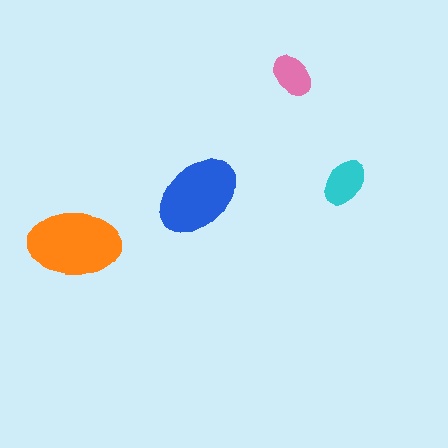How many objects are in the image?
There are 4 objects in the image.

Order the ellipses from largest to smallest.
the orange one, the blue one, the cyan one, the pink one.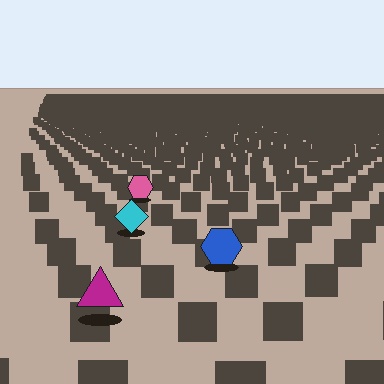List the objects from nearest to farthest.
From nearest to farthest: the magenta triangle, the blue hexagon, the cyan diamond, the pink hexagon.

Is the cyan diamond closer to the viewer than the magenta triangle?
No. The magenta triangle is closer — you can tell from the texture gradient: the ground texture is coarser near it.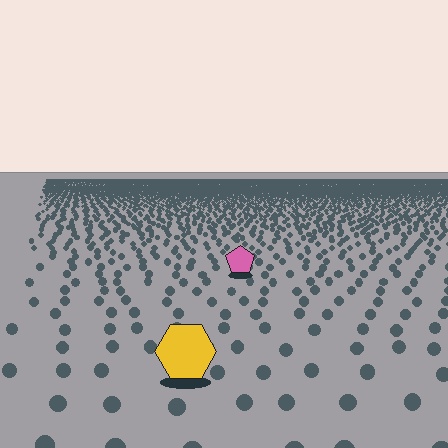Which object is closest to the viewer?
The yellow hexagon is closest. The texture marks near it are larger and more spread out.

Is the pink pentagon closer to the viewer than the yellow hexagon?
No. The yellow hexagon is closer — you can tell from the texture gradient: the ground texture is coarser near it.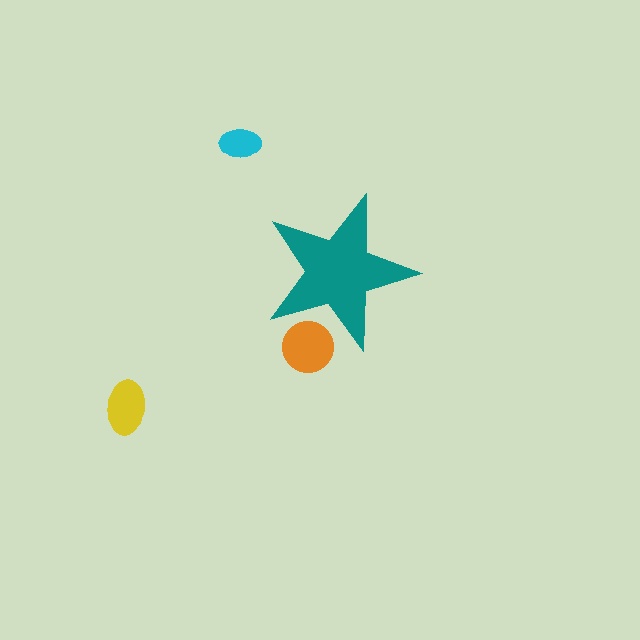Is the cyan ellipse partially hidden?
No, the cyan ellipse is fully visible.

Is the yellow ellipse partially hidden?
No, the yellow ellipse is fully visible.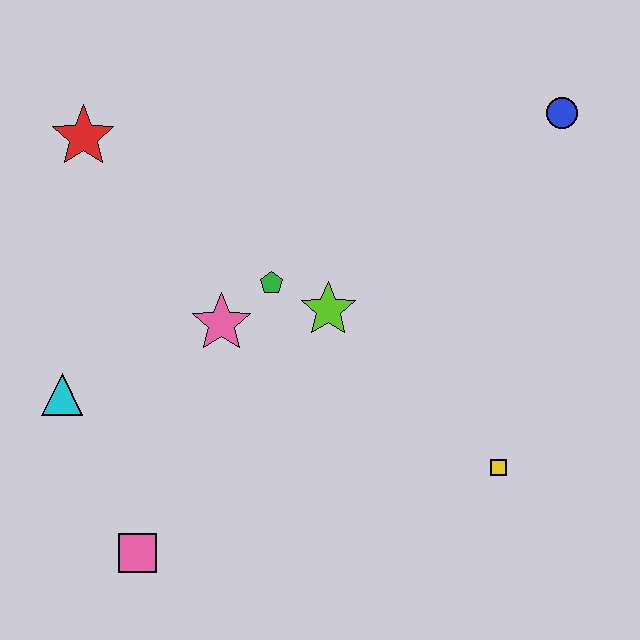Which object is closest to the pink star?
The green pentagon is closest to the pink star.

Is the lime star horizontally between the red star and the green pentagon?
No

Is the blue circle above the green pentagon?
Yes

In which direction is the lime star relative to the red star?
The lime star is to the right of the red star.